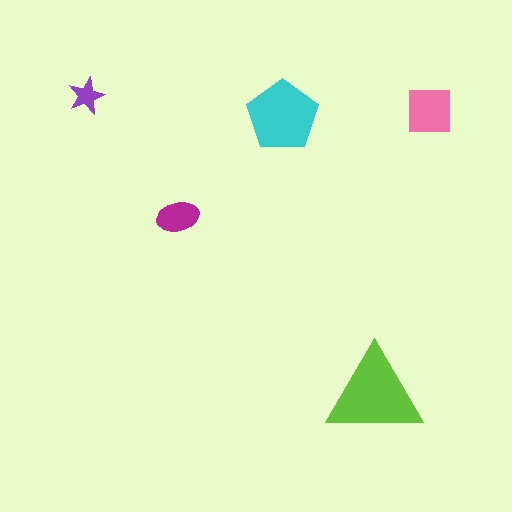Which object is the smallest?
The purple star.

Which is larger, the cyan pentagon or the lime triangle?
The lime triangle.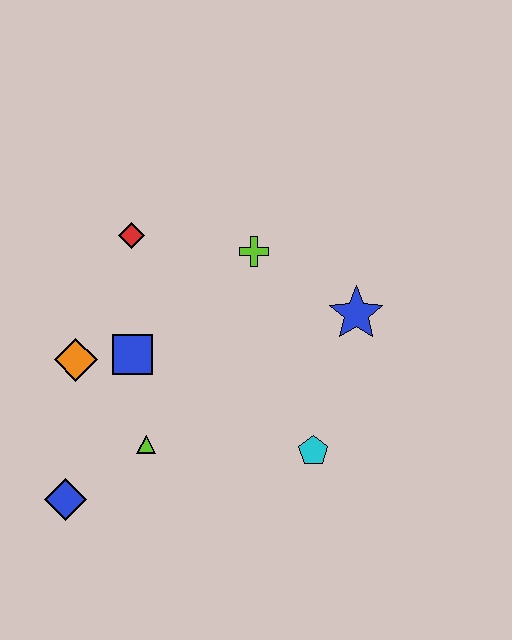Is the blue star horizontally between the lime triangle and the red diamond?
No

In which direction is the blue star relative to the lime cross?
The blue star is to the right of the lime cross.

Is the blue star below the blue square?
No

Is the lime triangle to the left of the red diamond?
No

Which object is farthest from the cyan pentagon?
The red diamond is farthest from the cyan pentagon.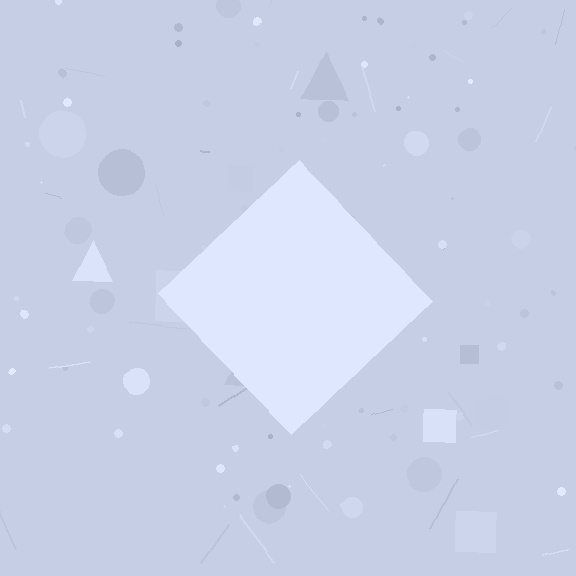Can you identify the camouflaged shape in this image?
The camouflaged shape is a diamond.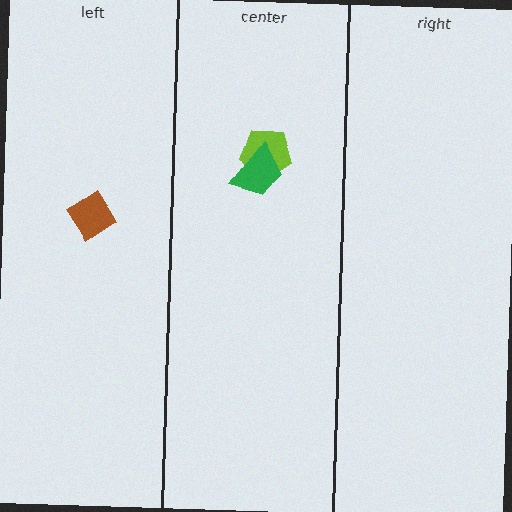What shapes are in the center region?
The lime pentagon, the green trapezoid.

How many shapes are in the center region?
2.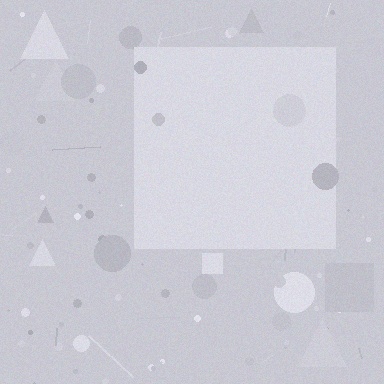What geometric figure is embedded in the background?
A square is embedded in the background.